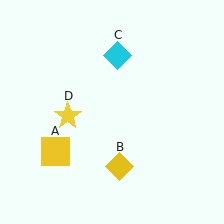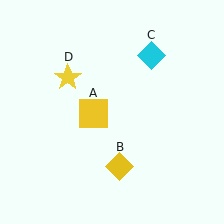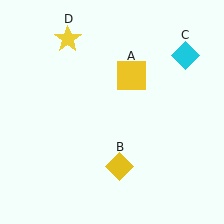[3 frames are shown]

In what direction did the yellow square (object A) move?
The yellow square (object A) moved up and to the right.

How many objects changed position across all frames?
3 objects changed position: yellow square (object A), cyan diamond (object C), yellow star (object D).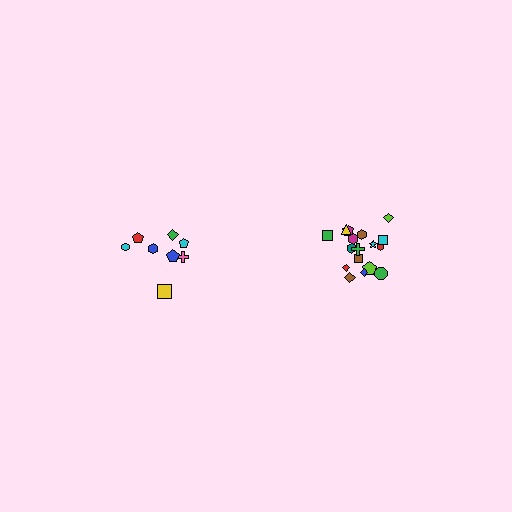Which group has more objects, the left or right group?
The right group.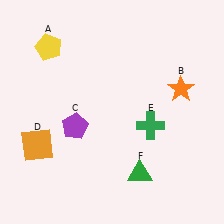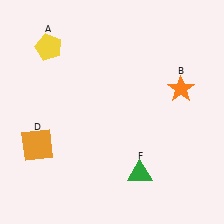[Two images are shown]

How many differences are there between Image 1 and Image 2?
There are 2 differences between the two images.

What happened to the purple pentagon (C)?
The purple pentagon (C) was removed in Image 2. It was in the bottom-left area of Image 1.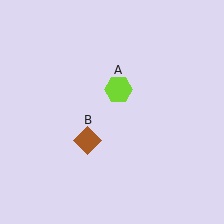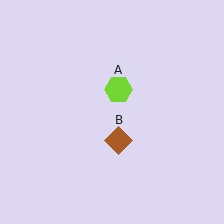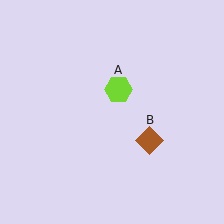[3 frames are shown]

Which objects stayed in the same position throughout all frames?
Lime hexagon (object A) remained stationary.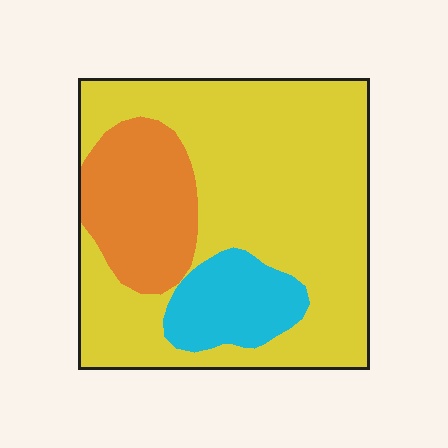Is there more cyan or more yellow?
Yellow.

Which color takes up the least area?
Cyan, at roughly 15%.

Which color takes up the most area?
Yellow, at roughly 70%.